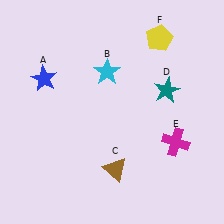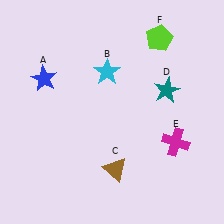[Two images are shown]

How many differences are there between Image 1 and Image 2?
There is 1 difference between the two images.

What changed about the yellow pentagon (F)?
In Image 1, F is yellow. In Image 2, it changed to lime.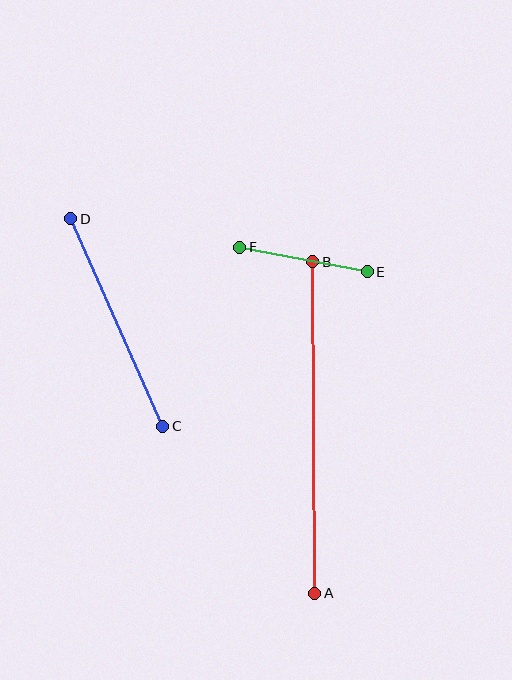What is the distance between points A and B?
The distance is approximately 331 pixels.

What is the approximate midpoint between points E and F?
The midpoint is at approximately (303, 260) pixels.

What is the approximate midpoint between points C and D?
The midpoint is at approximately (117, 322) pixels.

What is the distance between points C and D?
The distance is approximately 227 pixels.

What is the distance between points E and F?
The distance is approximately 130 pixels.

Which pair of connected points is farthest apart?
Points A and B are farthest apart.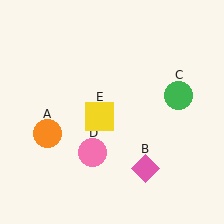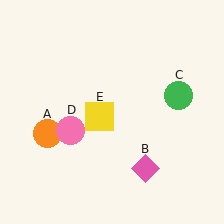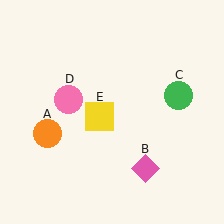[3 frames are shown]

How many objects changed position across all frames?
1 object changed position: pink circle (object D).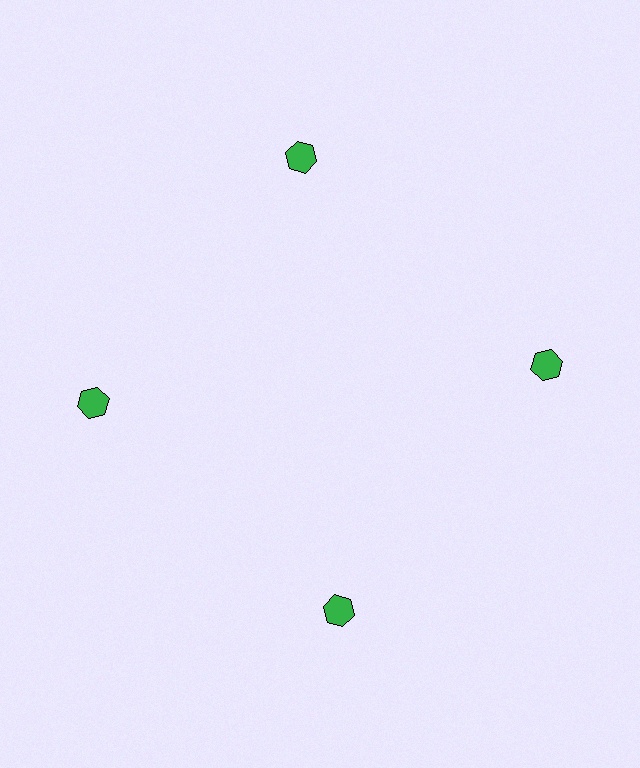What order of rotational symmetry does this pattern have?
This pattern has 4-fold rotational symmetry.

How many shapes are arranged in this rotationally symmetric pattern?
There are 4 shapes, arranged in 4 groups of 1.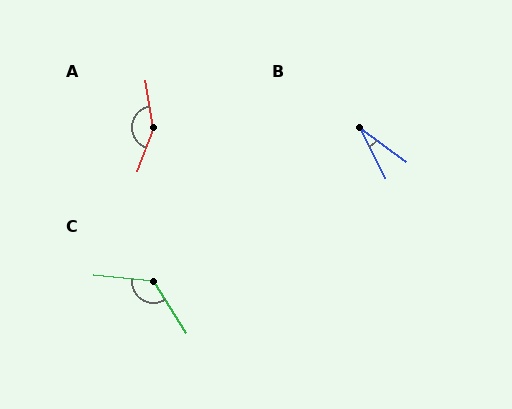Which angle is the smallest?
B, at approximately 27 degrees.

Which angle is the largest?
A, at approximately 150 degrees.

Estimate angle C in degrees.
Approximately 130 degrees.